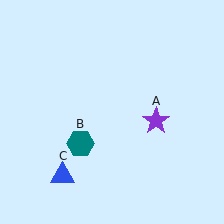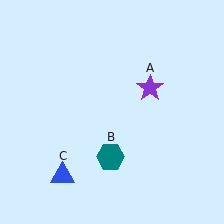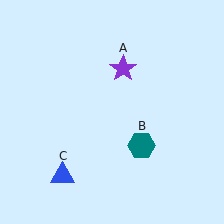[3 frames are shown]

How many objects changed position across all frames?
2 objects changed position: purple star (object A), teal hexagon (object B).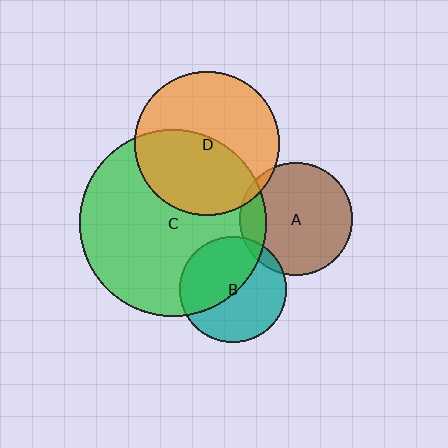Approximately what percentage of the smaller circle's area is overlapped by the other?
Approximately 50%.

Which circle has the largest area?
Circle C (green).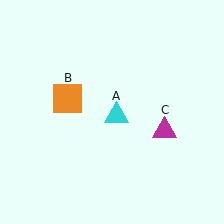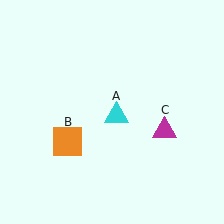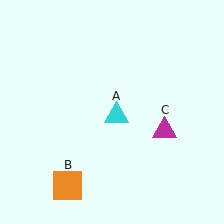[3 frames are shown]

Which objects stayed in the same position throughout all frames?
Cyan triangle (object A) and magenta triangle (object C) remained stationary.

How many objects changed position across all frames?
1 object changed position: orange square (object B).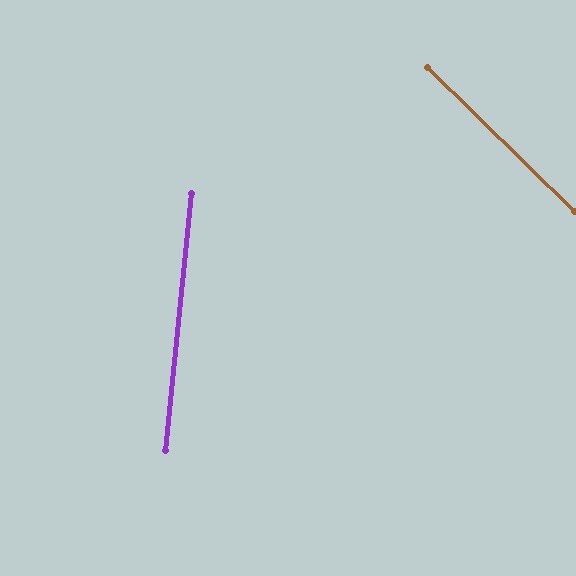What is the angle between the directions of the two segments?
Approximately 51 degrees.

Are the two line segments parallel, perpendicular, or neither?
Neither parallel nor perpendicular — they differ by about 51°.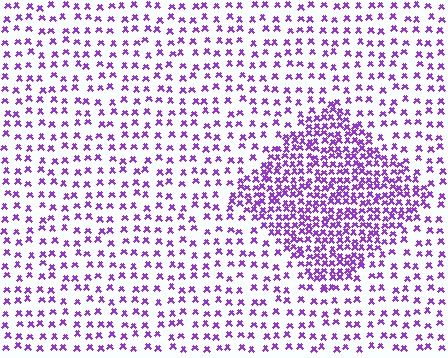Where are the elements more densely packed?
The elements are more densely packed inside the diamond boundary.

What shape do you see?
I see a diamond.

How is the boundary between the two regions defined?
The boundary is defined by a change in element density (approximately 2.4x ratio). All elements are the same color, size, and shape.